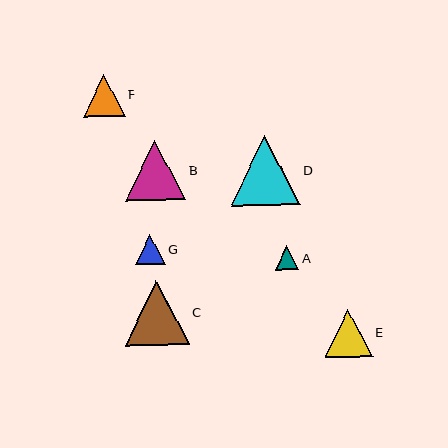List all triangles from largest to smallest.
From largest to smallest: D, C, B, E, F, G, A.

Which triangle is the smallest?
Triangle A is the smallest with a size of approximately 23 pixels.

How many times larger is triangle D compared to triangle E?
Triangle D is approximately 1.5 times the size of triangle E.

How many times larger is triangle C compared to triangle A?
Triangle C is approximately 2.8 times the size of triangle A.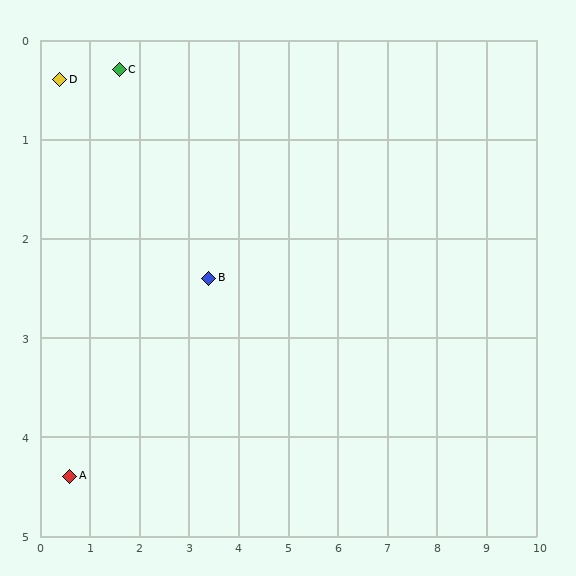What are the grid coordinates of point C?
Point C is at approximately (1.6, 0.3).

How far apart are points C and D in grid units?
Points C and D are about 1.2 grid units apart.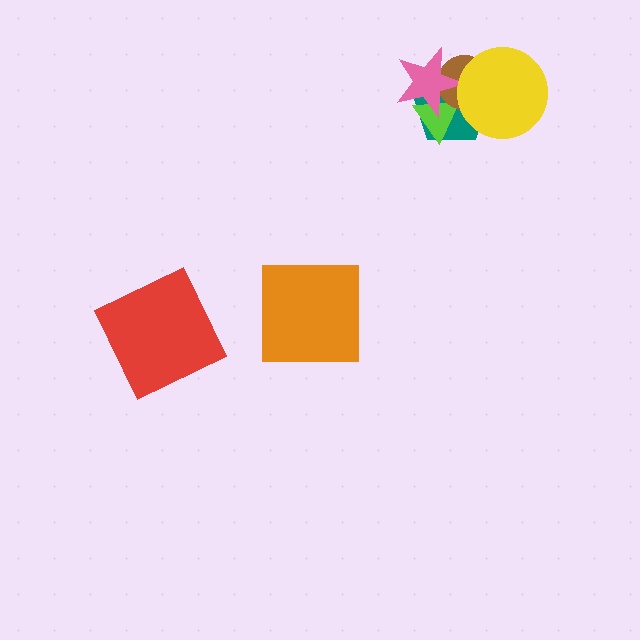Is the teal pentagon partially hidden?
Yes, it is partially covered by another shape.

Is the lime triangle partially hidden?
Yes, it is partially covered by another shape.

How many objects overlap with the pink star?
3 objects overlap with the pink star.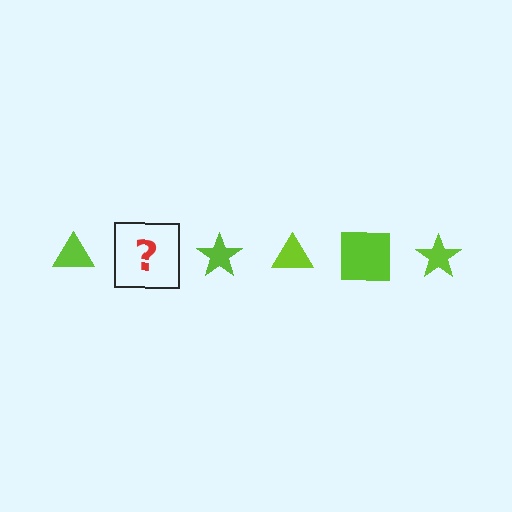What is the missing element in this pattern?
The missing element is a lime square.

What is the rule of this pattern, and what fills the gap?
The rule is that the pattern cycles through triangle, square, star shapes in lime. The gap should be filled with a lime square.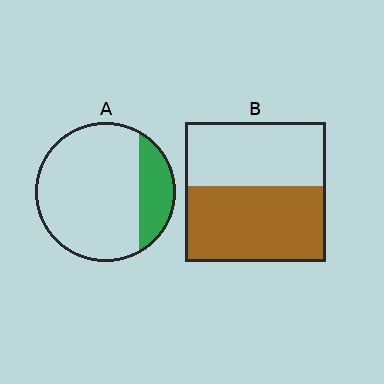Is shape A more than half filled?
No.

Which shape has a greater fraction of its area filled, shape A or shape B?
Shape B.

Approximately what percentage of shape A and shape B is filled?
A is approximately 20% and B is approximately 55%.